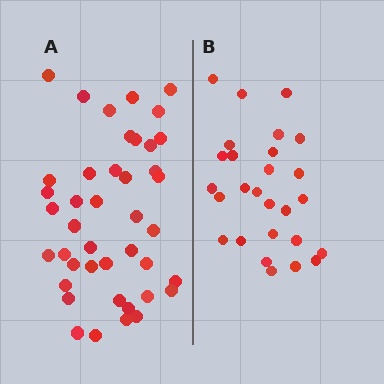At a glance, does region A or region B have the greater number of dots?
Region A (the left region) has more dots.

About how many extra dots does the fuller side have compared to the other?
Region A has approximately 15 more dots than region B.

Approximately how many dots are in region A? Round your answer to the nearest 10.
About 40 dots. (The exact count is 42, which rounds to 40.)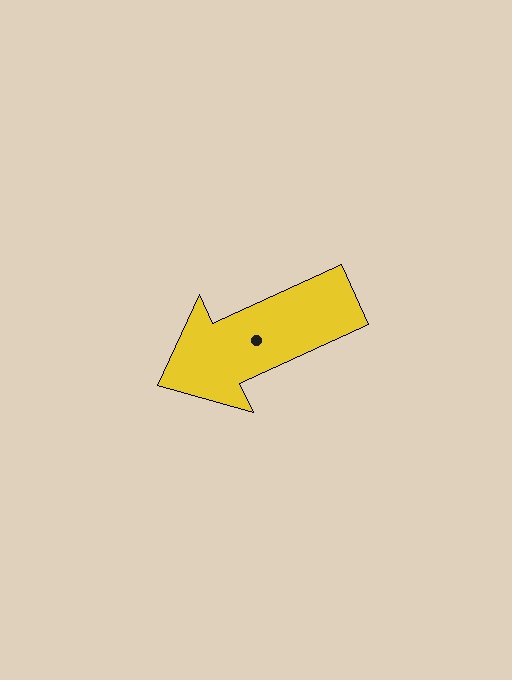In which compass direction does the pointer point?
Southwest.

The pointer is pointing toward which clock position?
Roughly 8 o'clock.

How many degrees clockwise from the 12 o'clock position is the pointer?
Approximately 245 degrees.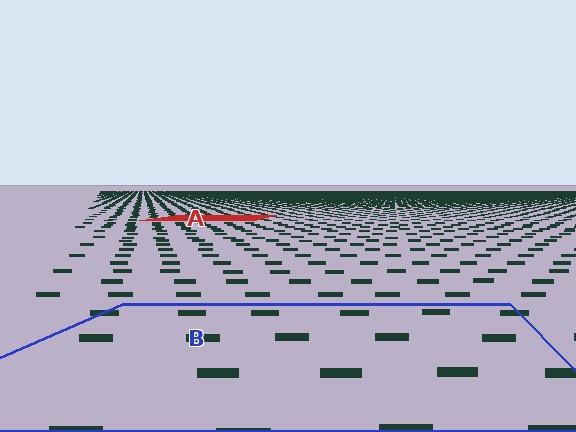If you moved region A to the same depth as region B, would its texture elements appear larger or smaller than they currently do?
They would appear larger. At a closer depth, the same texture elements are projected at a bigger on-screen size.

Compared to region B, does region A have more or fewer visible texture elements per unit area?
Region A has more texture elements per unit area — they are packed more densely because it is farther away.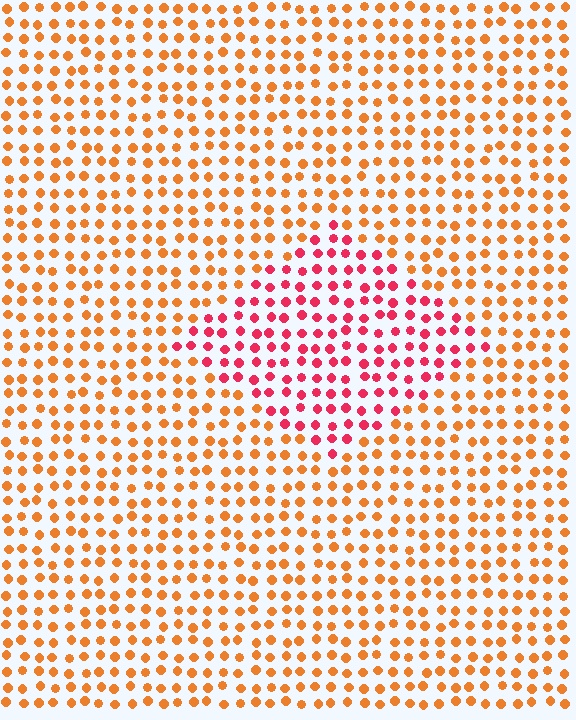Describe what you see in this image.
The image is filled with small orange elements in a uniform arrangement. A diamond-shaped region is visible where the elements are tinted to a slightly different hue, forming a subtle color boundary.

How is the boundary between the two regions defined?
The boundary is defined purely by a slight shift in hue (about 41 degrees). Spacing, size, and orientation are identical on both sides.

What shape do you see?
I see a diamond.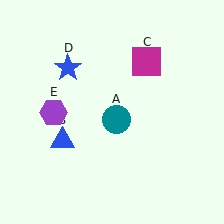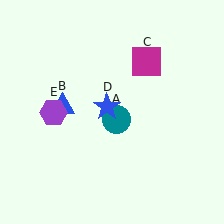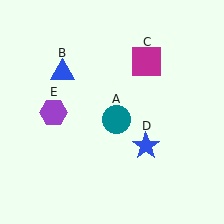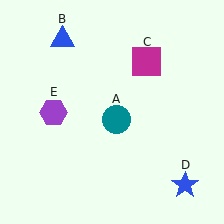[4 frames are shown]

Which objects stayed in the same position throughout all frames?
Teal circle (object A) and magenta square (object C) and purple hexagon (object E) remained stationary.